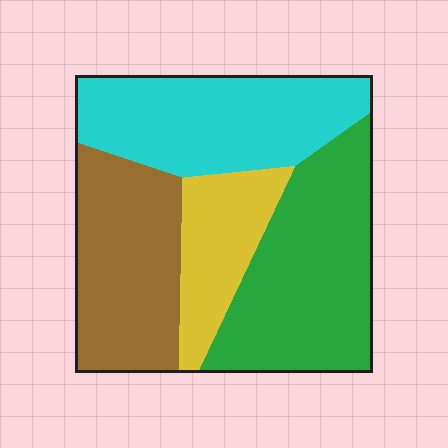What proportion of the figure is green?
Green takes up about one third (1/3) of the figure.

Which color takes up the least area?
Yellow, at roughly 15%.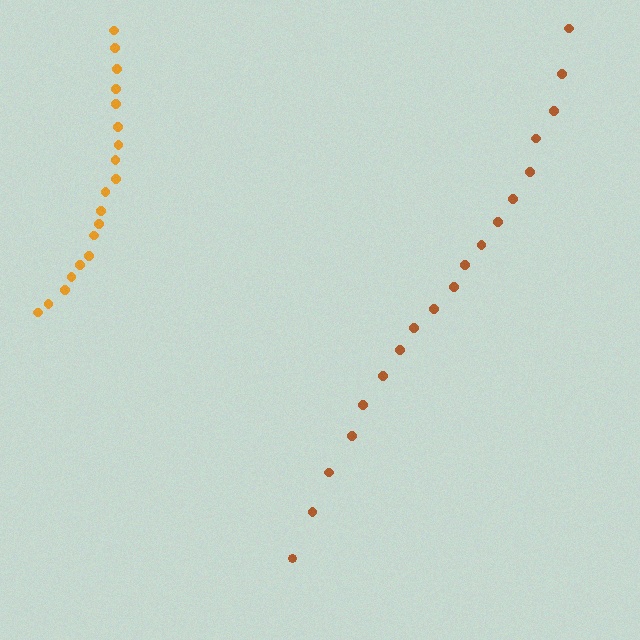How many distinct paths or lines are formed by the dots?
There are 2 distinct paths.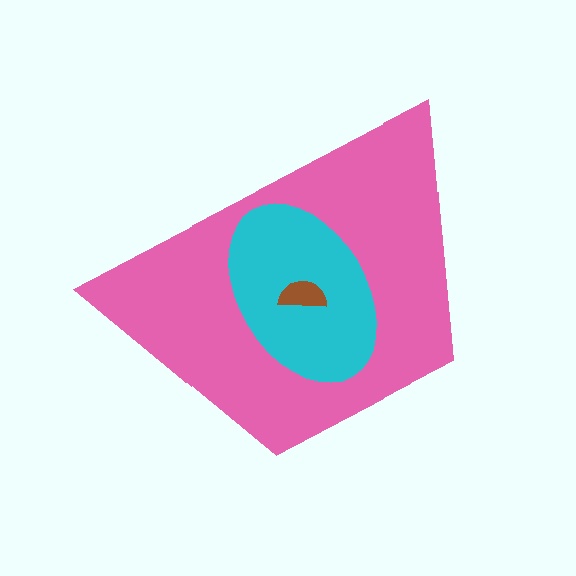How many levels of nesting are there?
3.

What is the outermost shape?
The pink trapezoid.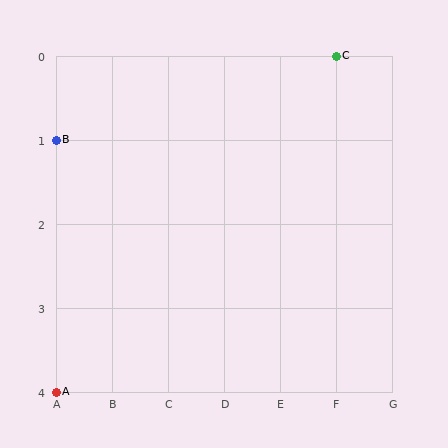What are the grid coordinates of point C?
Point C is at grid coordinates (F, 0).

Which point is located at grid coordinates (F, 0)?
Point C is at (F, 0).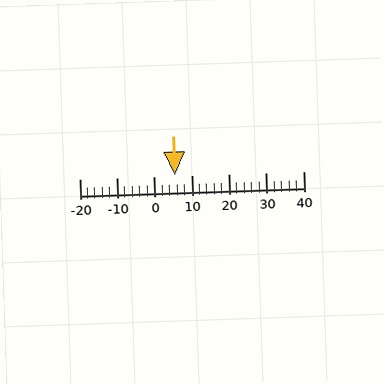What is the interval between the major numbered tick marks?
The major tick marks are spaced 10 units apart.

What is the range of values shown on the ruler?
The ruler shows values from -20 to 40.